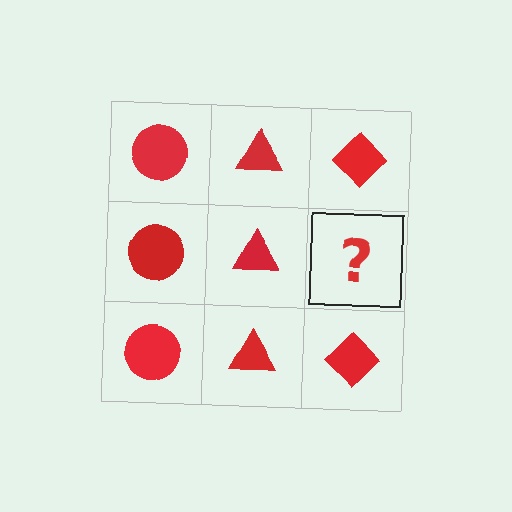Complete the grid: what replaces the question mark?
The question mark should be replaced with a red diamond.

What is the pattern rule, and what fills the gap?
The rule is that each column has a consistent shape. The gap should be filled with a red diamond.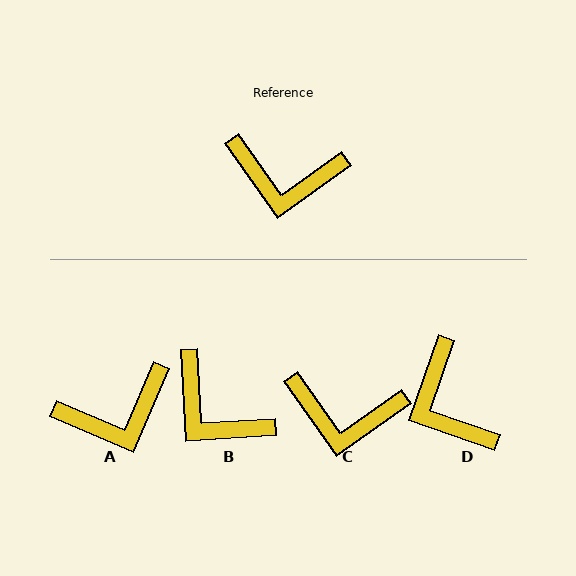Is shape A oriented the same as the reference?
No, it is off by about 31 degrees.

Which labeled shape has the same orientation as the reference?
C.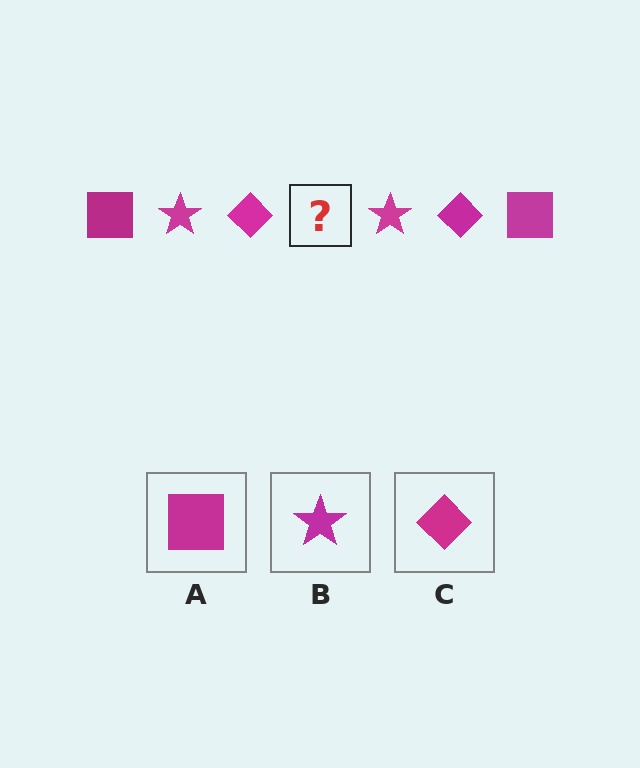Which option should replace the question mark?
Option A.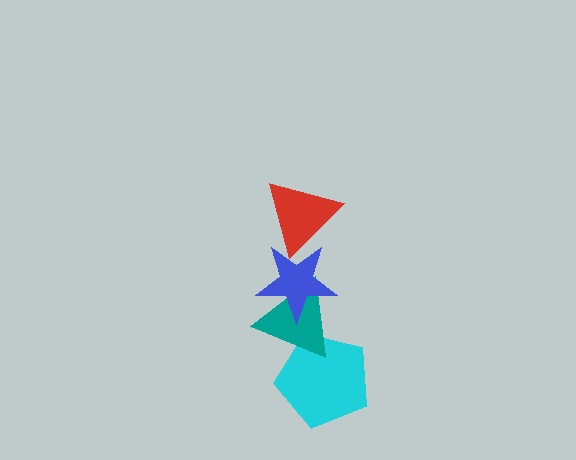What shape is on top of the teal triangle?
The blue star is on top of the teal triangle.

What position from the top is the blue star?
The blue star is 2nd from the top.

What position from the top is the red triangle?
The red triangle is 1st from the top.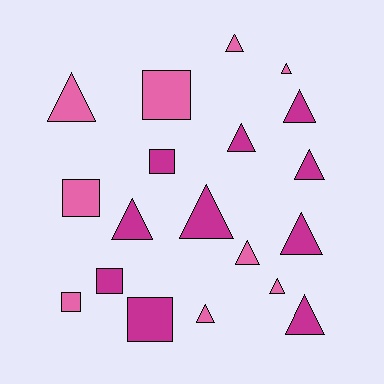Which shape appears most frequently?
Triangle, with 13 objects.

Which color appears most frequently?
Magenta, with 10 objects.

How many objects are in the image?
There are 19 objects.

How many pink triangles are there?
There are 6 pink triangles.